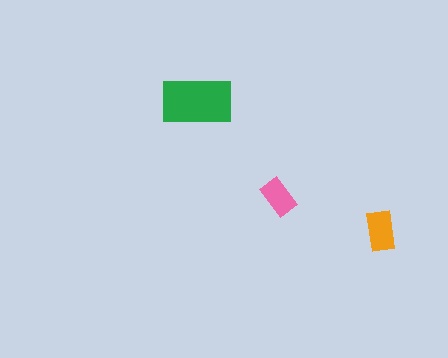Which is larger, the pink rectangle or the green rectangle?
The green one.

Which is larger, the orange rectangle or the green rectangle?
The green one.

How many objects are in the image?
There are 3 objects in the image.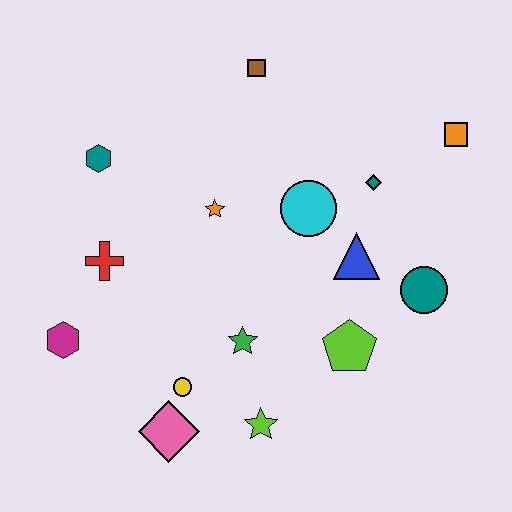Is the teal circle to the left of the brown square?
No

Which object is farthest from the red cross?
The orange square is farthest from the red cross.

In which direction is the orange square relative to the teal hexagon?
The orange square is to the right of the teal hexagon.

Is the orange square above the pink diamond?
Yes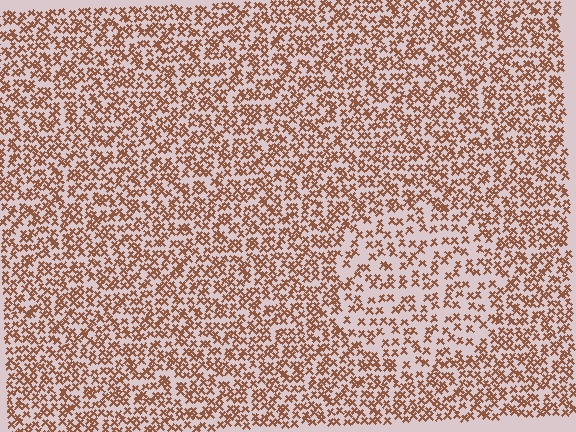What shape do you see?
I see a circle.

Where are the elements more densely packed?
The elements are more densely packed outside the circle boundary.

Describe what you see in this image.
The image contains small brown elements arranged at two different densities. A circle-shaped region is visible where the elements are less densely packed than the surrounding area.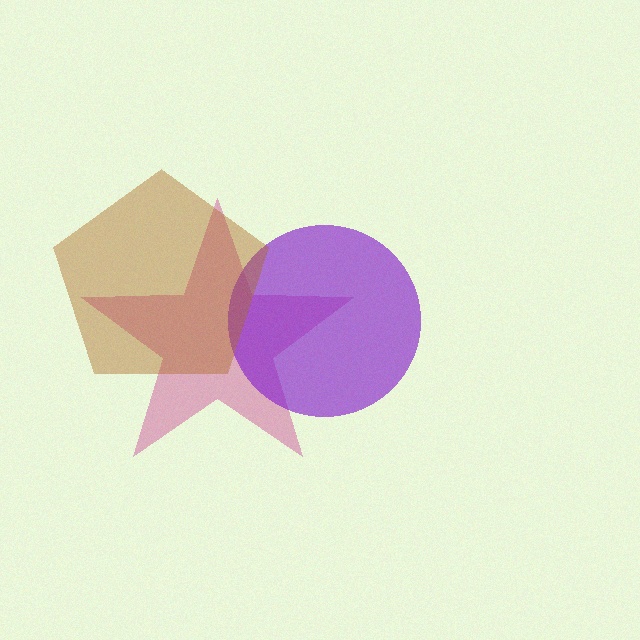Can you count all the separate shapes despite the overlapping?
Yes, there are 3 separate shapes.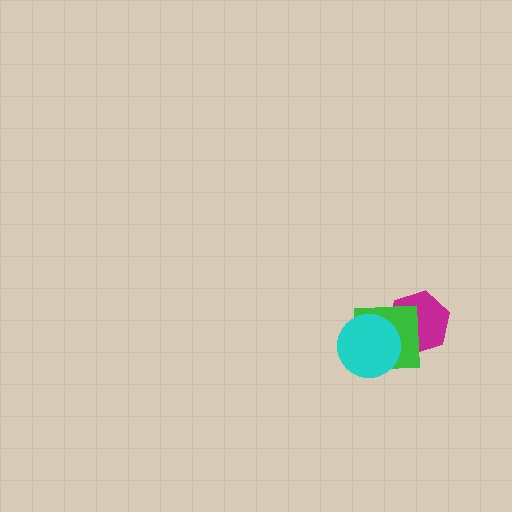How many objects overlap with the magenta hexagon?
2 objects overlap with the magenta hexagon.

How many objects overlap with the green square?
2 objects overlap with the green square.